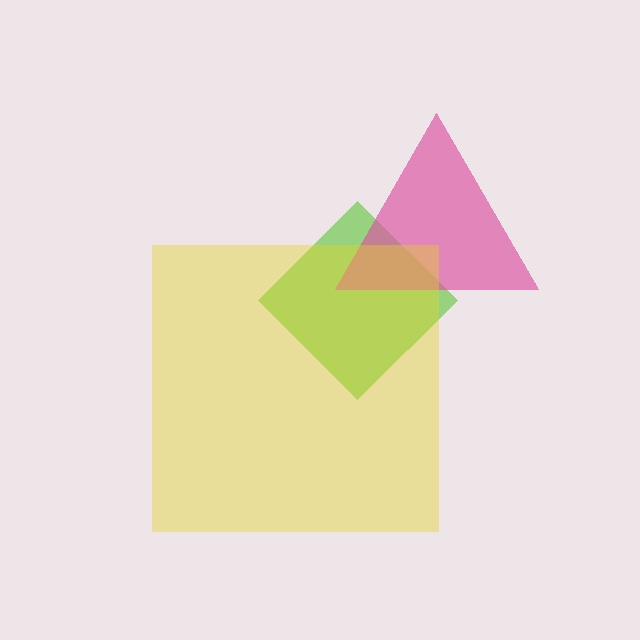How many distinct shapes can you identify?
There are 3 distinct shapes: a lime diamond, a pink triangle, a yellow square.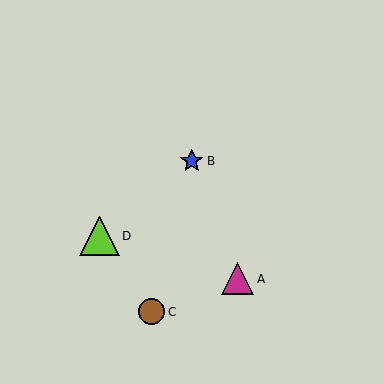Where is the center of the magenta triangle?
The center of the magenta triangle is at (237, 279).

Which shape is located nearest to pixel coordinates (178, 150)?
The blue star (labeled B) at (192, 161) is nearest to that location.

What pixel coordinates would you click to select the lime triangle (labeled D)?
Click at (99, 236) to select the lime triangle D.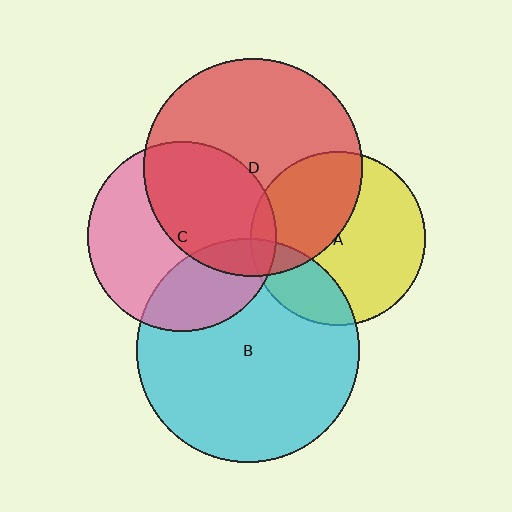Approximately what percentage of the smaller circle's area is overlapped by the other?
Approximately 20%.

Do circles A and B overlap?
Yes.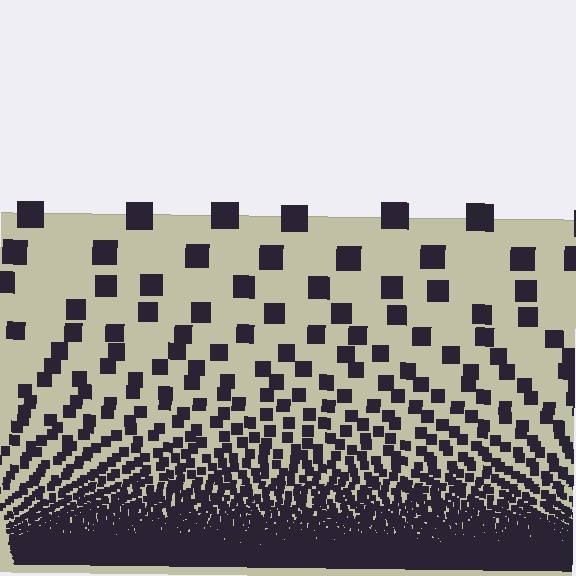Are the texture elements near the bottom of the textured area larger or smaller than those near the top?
Smaller. The gradient is inverted — elements near the bottom are smaller and denser.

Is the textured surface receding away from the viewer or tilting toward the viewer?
The surface appears to tilt toward the viewer. Texture elements get larger and sparser toward the top.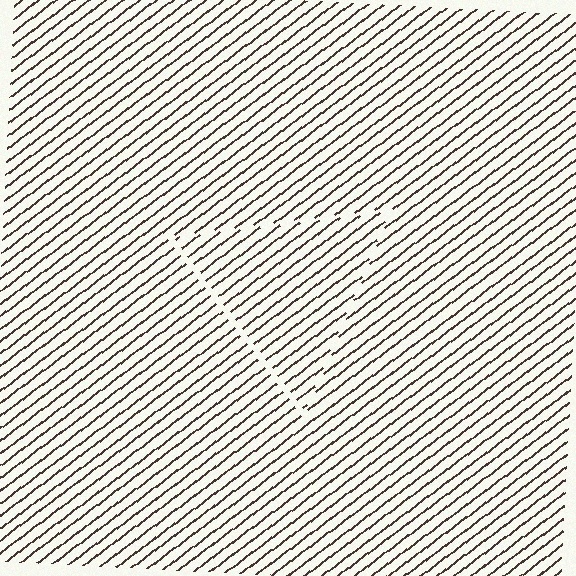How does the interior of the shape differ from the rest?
The interior of the shape contains the same grating, shifted by half a period — the contour is defined by the phase discontinuity where line-ends from the inner and outer gratings abut.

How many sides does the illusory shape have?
3 sides — the line-ends trace a triangle.